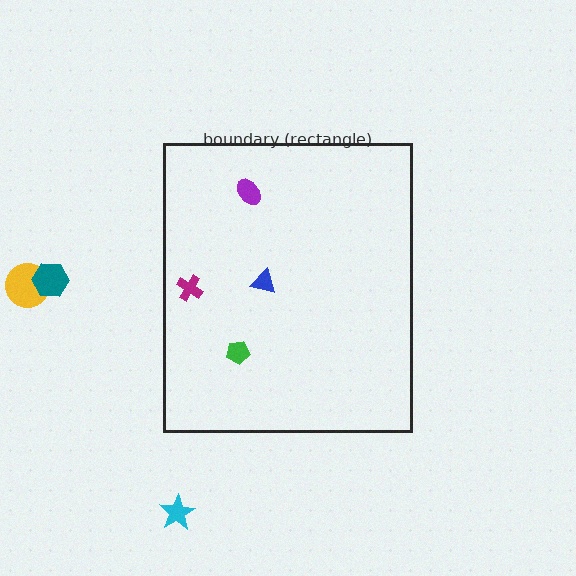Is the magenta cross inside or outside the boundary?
Inside.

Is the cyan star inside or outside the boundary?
Outside.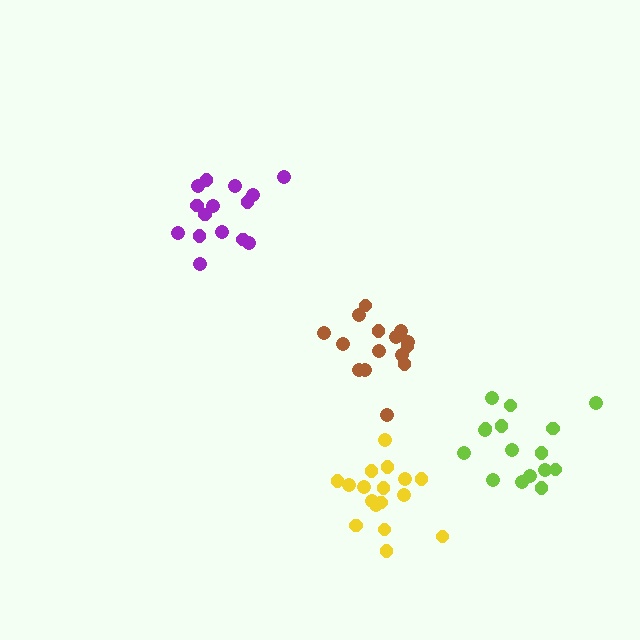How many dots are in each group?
Group 1: 15 dots, Group 2: 15 dots, Group 3: 16 dots, Group 4: 17 dots (63 total).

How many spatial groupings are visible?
There are 4 spatial groupings.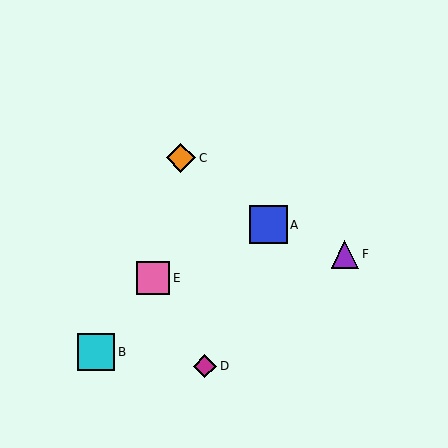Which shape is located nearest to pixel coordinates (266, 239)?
The blue square (labeled A) at (268, 225) is nearest to that location.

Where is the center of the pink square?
The center of the pink square is at (153, 278).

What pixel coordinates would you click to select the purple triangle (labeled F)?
Click at (345, 254) to select the purple triangle F.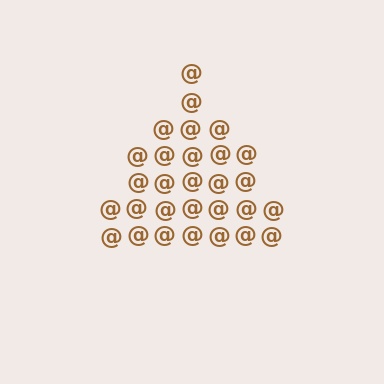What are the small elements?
The small elements are at signs.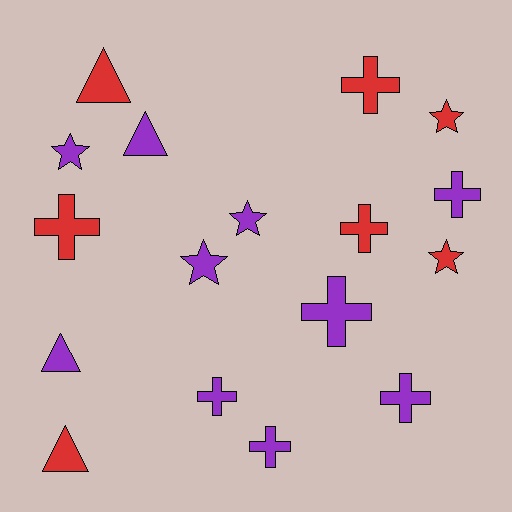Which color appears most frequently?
Purple, with 10 objects.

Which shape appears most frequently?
Cross, with 8 objects.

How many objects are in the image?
There are 17 objects.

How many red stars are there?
There are 2 red stars.